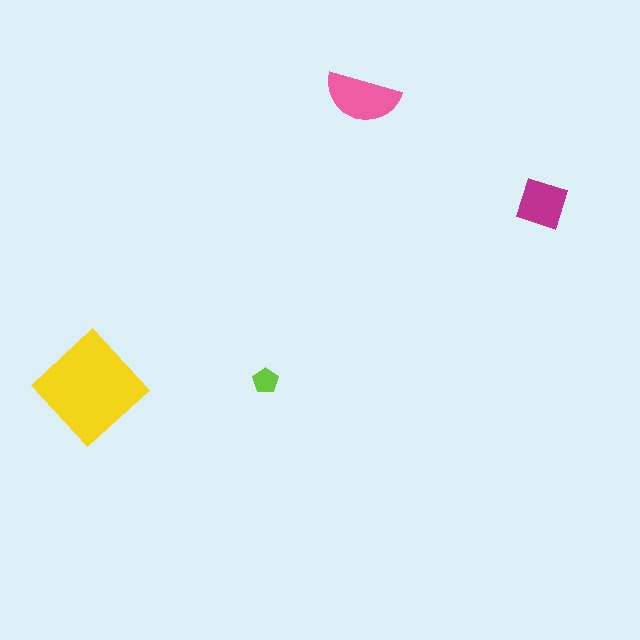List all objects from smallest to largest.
The lime pentagon, the magenta diamond, the pink semicircle, the yellow diamond.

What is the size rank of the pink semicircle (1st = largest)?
2nd.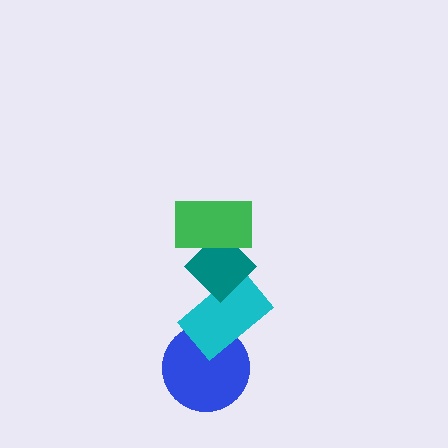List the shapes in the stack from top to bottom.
From top to bottom: the green rectangle, the teal diamond, the cyan rectangle, the blue circle.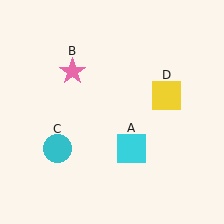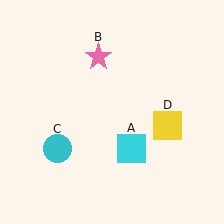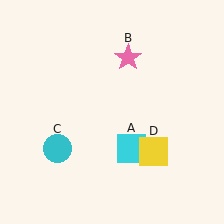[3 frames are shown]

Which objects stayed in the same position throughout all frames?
Cyan square (object A) and cyan circle (object C) remained stationary.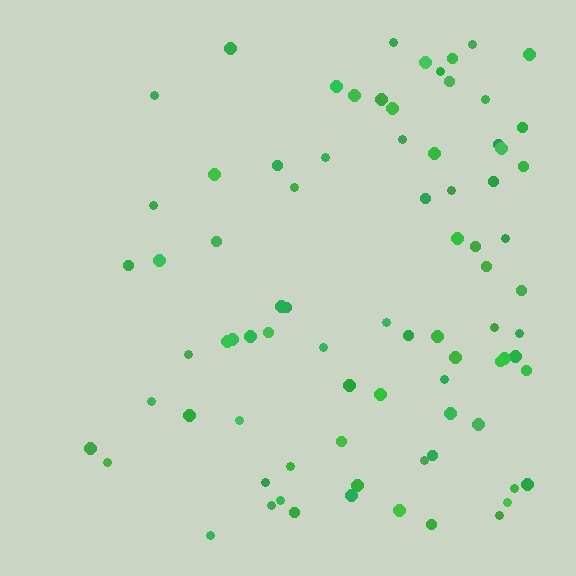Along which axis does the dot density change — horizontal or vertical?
Horizontal.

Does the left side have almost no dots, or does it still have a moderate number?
Still a moderate number, just noticeably fewer than the right.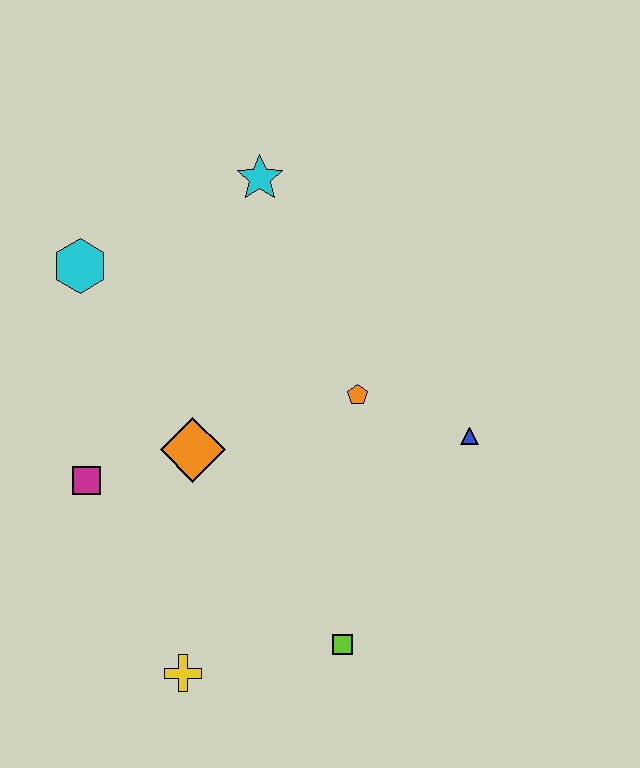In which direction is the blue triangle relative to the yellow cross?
The blue triangle is to the right of the yellow cross.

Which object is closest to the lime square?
The yellow cross is closest to the lime square.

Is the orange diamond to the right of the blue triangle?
No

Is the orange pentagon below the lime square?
No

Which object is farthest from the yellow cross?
The cyan star is farthest from the yellow cross.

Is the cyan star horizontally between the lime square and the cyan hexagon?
Yes